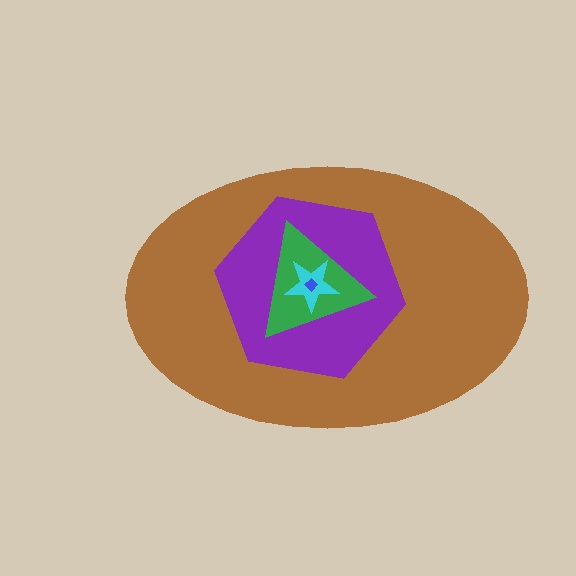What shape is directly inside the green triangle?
The cyan star.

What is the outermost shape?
The brown ellipse.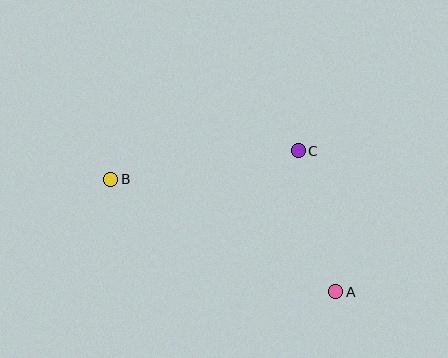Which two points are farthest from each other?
Points A and B are farthest from each other.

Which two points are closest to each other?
Points A and C are closest to each other.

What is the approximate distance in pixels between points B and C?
The distance between B and C is approximately 190 pixels.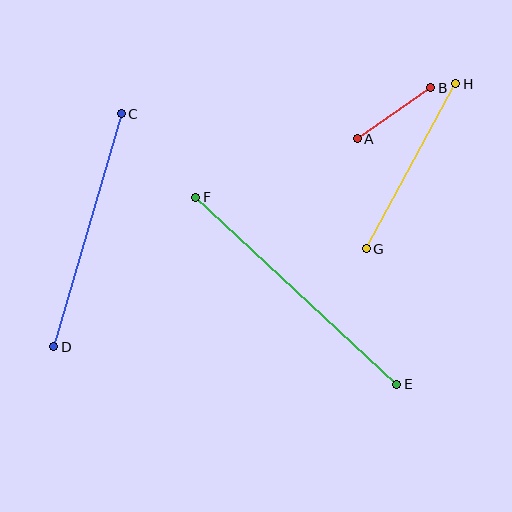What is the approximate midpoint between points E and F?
The midpoint is at approximately (296, 291) pixels.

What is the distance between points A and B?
The distance is approximately 89 pixels.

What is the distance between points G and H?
The distance is approximately 188 pixels.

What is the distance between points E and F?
The distance is approximately 275 pixels.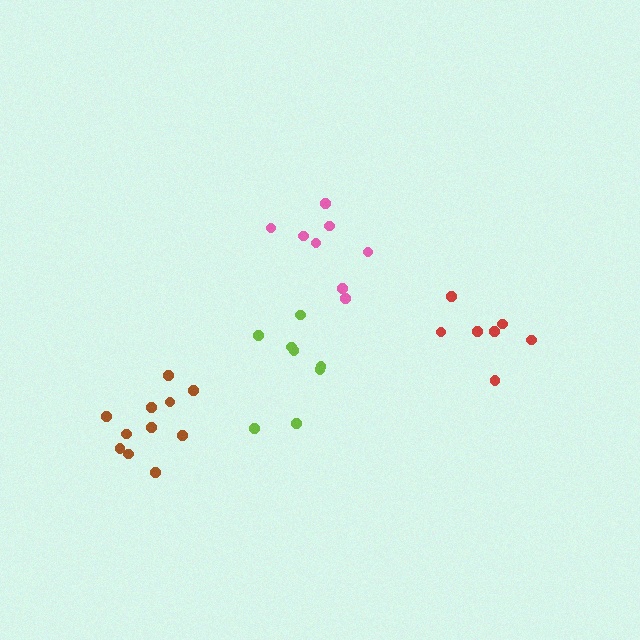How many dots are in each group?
Group 1: 8 dots, Group 2: 8 dots, Group 3: 7 dots, Group 4: 11 dots (34 total).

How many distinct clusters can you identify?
There are 4 distinct clusters.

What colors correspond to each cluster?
The clusters are colored: lime, pink, red, brown.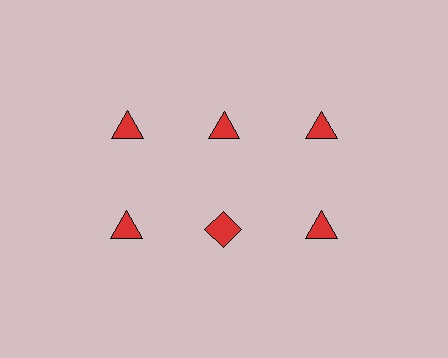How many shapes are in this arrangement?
There are 6 shapes arranged in a grid pattern.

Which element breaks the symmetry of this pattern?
The red diamond in the second row, second from left column breaks the symmetry. All other shapes are red triangles.